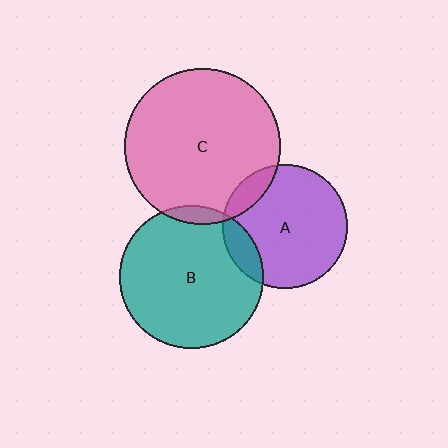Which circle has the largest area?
Circle C (pink).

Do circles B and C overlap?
Yes.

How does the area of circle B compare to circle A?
Approximately 1.3 times.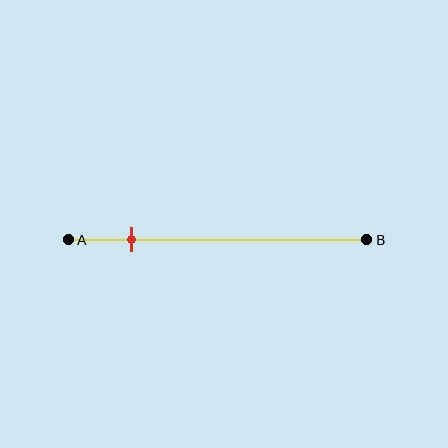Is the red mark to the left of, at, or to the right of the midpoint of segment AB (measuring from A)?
The red mark is to the left of the midpoint of segment AB.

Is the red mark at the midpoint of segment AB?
No, the mark is at about 20% from A, not at the 50% midpoint.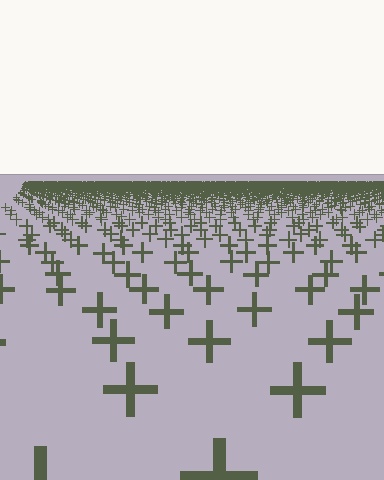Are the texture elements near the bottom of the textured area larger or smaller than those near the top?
Larger. Near the bottom, elements are closer to the viewer and appear at a bigger on-screen size.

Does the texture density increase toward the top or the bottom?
Density increases toward the top.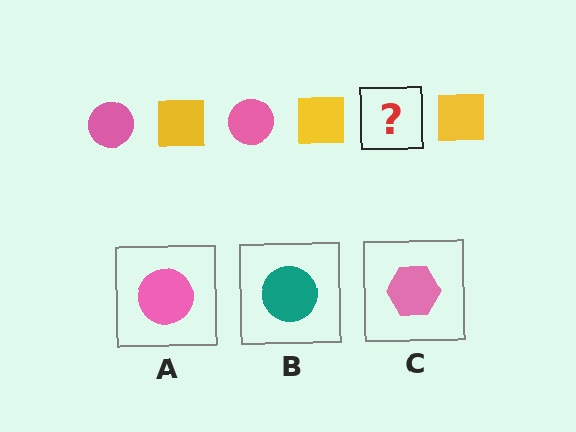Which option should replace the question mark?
Option A.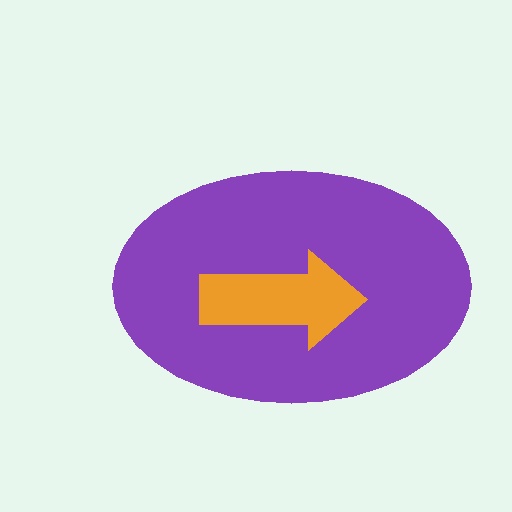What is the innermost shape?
The orange arrow.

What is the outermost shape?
The purple ellipse.